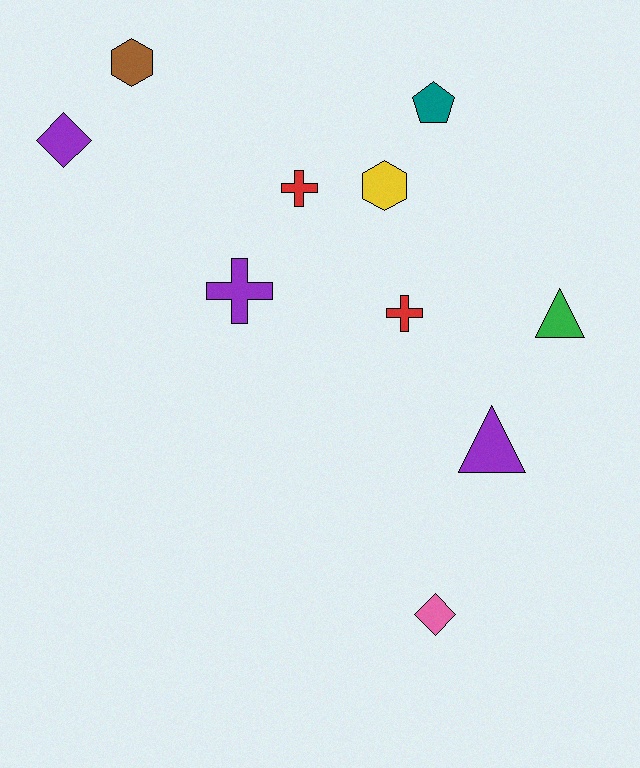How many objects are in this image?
There are 10 objects.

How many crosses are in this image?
There are 3 crosses.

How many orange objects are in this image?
There are no orange objects.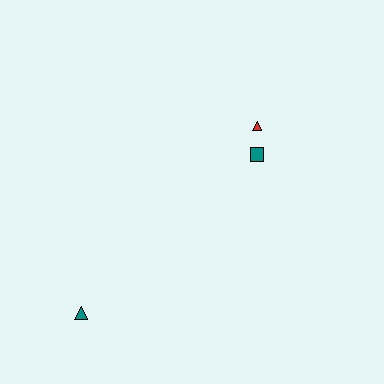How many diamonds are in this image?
There are no diamonds.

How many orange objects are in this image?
There are no orange objects.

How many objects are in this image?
There are 3 objects.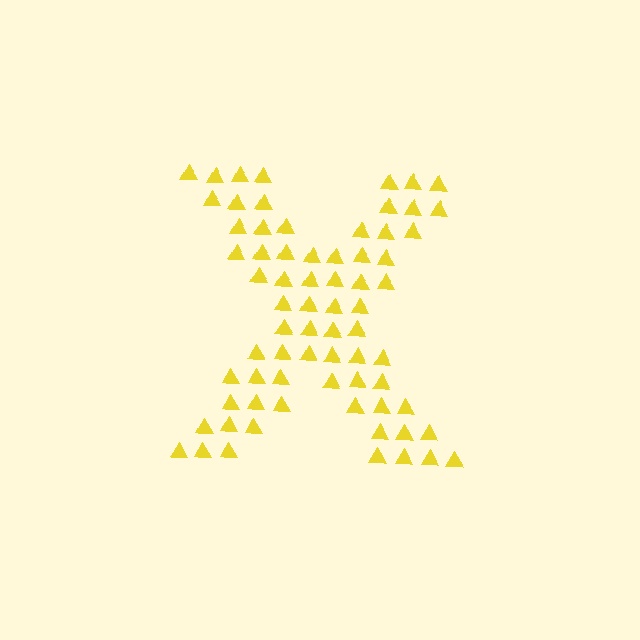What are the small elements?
The small elements are triangles.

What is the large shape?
The large shape is the letter X.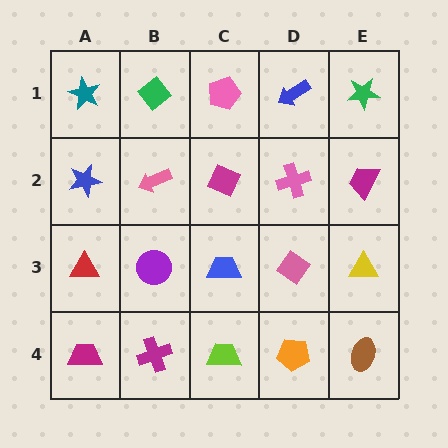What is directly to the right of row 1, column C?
A blue arrow.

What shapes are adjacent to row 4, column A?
A red triangle (row 3, column A), a magenta cross (row 4, column B).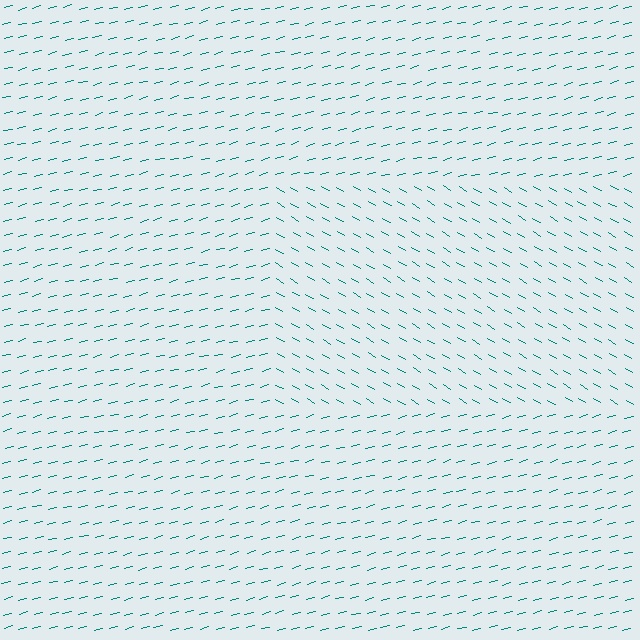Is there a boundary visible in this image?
Yes, there is a texture boundary formed by a change in line orientation.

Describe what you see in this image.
The image is filled with small teal line segments. A rectangle region in the image has lines oriented differently from the surrounding lines, creating a visible texture boundary.